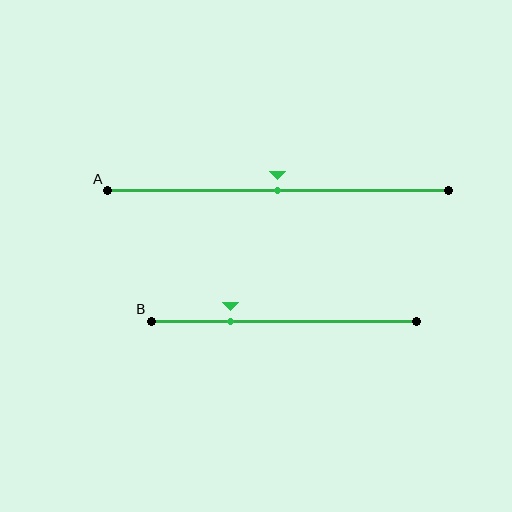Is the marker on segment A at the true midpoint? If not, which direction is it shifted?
Yes, the marker on segment A is at the true midpoint.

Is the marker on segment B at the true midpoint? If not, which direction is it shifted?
No, the marker on segment B is shifted to the left by about 20% of the segment length.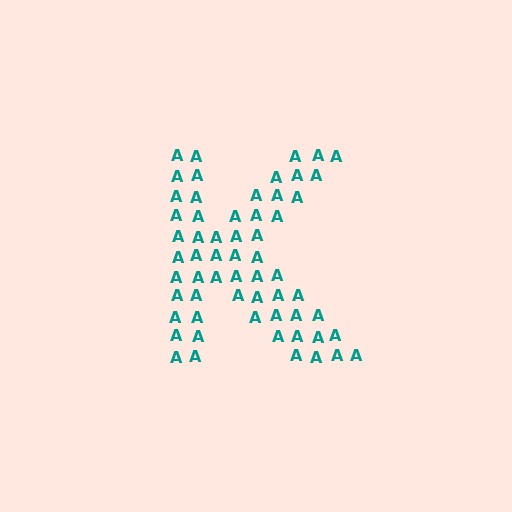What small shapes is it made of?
It is made of small letter A's.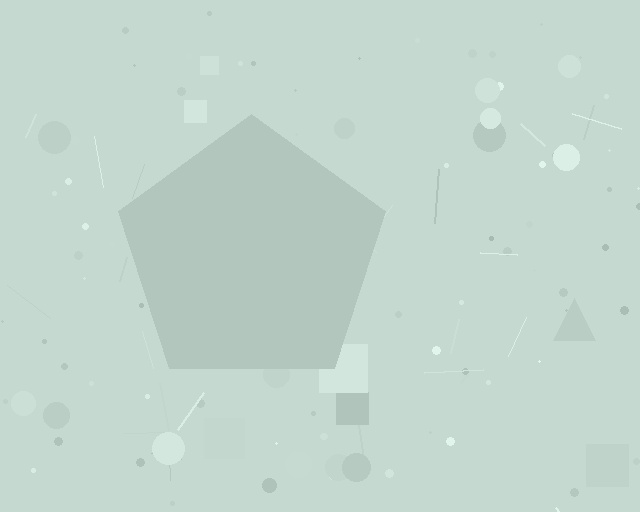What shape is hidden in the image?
A pentagon is hidden in the image.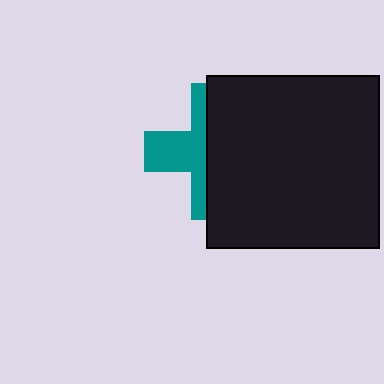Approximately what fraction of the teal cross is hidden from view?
Roughly 60% of the teal cross is hidden behind the black square.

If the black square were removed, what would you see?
You would see the complete teal cross.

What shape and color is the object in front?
The object in front is a black square.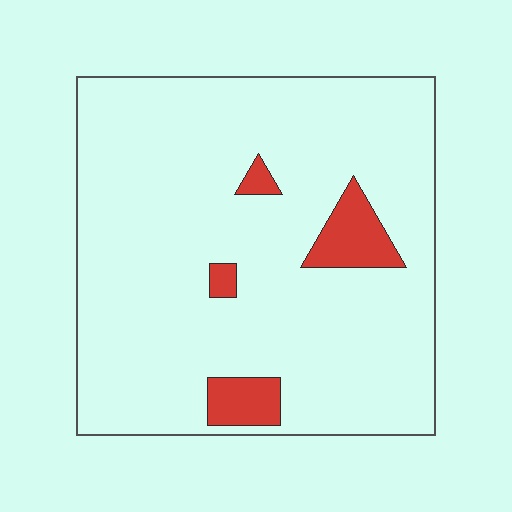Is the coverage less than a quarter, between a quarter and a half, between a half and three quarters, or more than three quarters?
Less than a quarter.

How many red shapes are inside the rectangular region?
4.